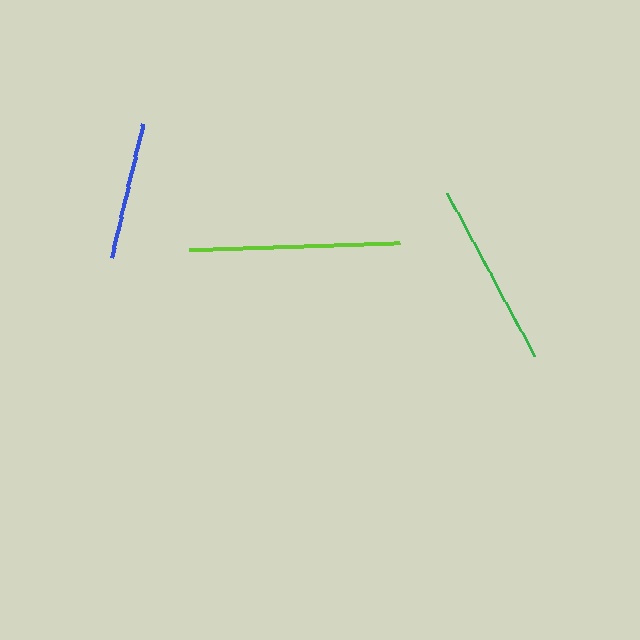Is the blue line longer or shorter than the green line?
The green line is longer than the blue line.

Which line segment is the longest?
The lime line is the longest at approximately 211 pixels.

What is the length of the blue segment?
The blue segment is approximately 137 pixels long.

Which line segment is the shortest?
The blue line is the shortest at approximately 137 pixels.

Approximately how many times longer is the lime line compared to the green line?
The lime line is approximately 1.1 times the length of the green line.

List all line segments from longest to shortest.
From longest to shortest: lime, green, blue.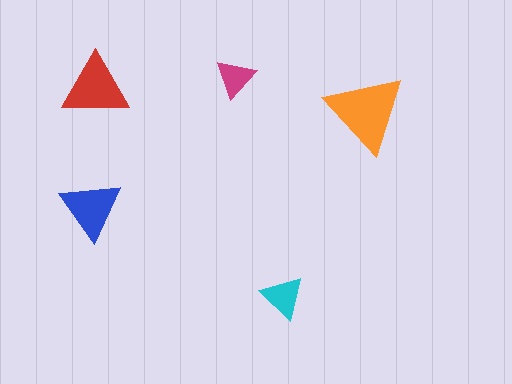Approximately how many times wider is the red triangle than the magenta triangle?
About 1.5 times wider.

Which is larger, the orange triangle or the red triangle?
The orange one.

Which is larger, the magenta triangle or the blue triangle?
The blue one.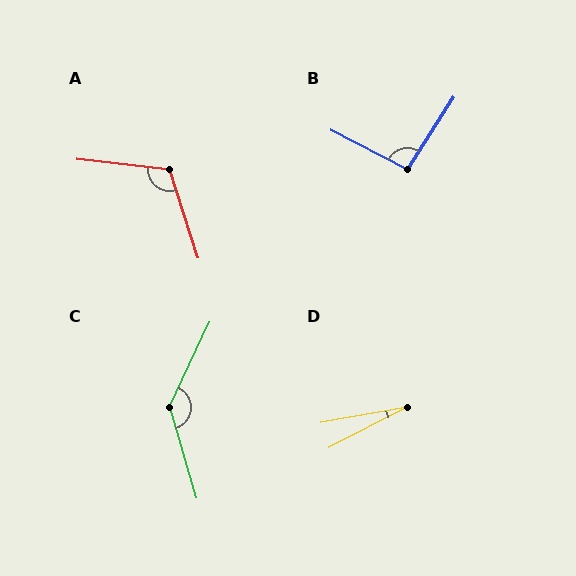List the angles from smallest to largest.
D (17°), B (95°), A (114°), C (139°).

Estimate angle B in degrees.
Approximately 95 degrees.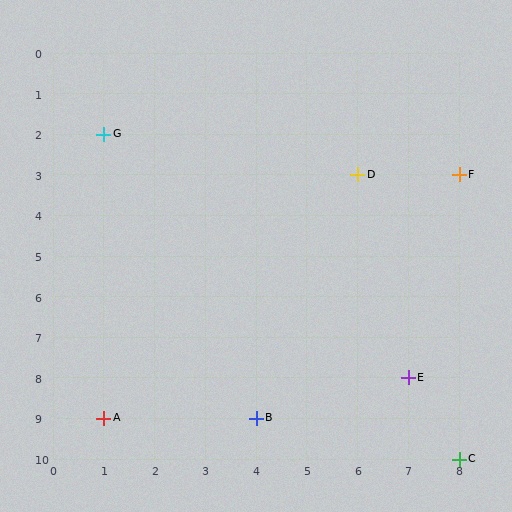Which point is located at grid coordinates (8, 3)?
Point F is at (8, 3).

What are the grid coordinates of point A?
Point A is at grid coordinates (1, 9).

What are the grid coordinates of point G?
Point G is at grid coordinates (1, 2).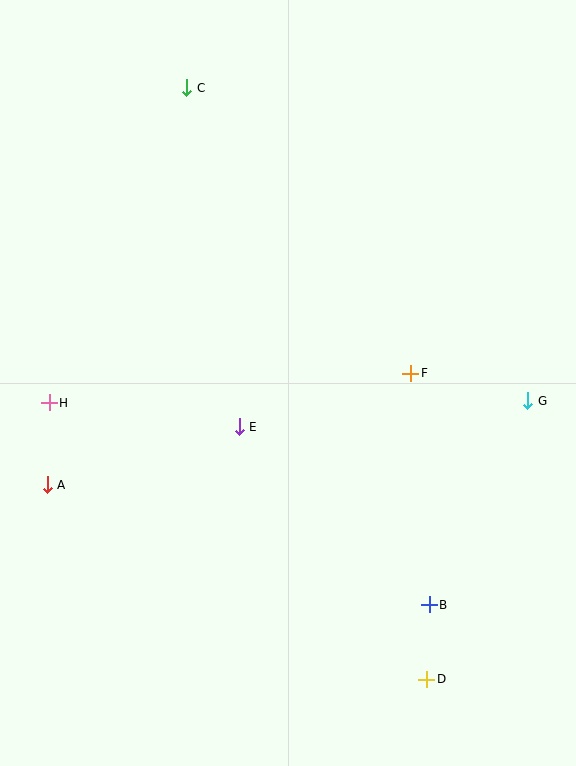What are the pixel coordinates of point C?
Point C is at (187, 88).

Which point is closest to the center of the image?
Point E at (239, 427) is closest to the center.